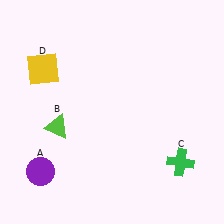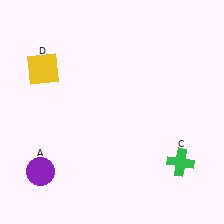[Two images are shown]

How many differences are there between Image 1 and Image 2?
There is 1 difference between the two images.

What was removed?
The lime triangle (B) was removed in Image 2.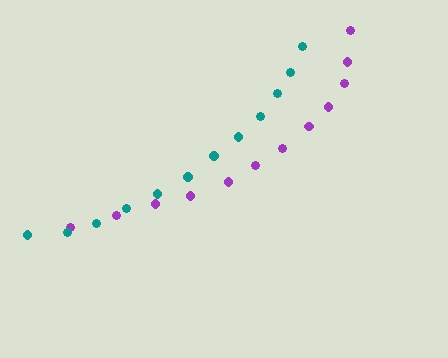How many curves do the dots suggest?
There are 2 distinct paths.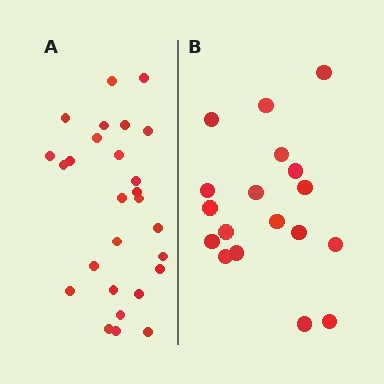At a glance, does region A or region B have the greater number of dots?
Region A (the left region) has more dots.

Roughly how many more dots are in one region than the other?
Region A has roughly 8 or so more dots than region B.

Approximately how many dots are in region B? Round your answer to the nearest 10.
About 20 dots. (The exact count is 18, which rounds to 20.)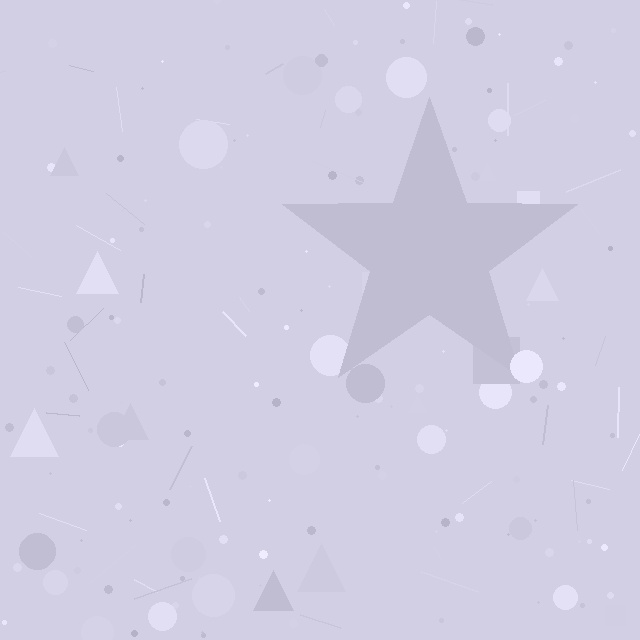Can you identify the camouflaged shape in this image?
The camouflaged shape is a star.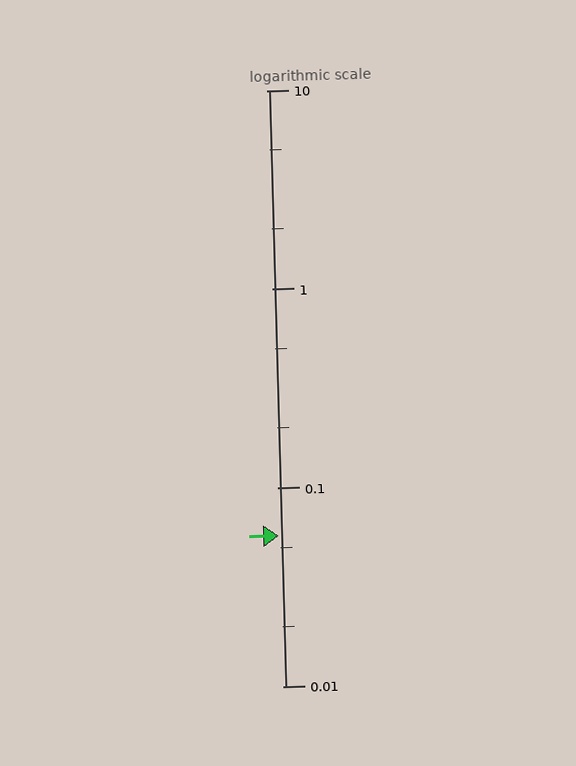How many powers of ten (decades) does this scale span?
The scale spans 3 decades, from 0.01 to 10.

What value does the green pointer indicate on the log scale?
The pointer indicates approximately 0.057.